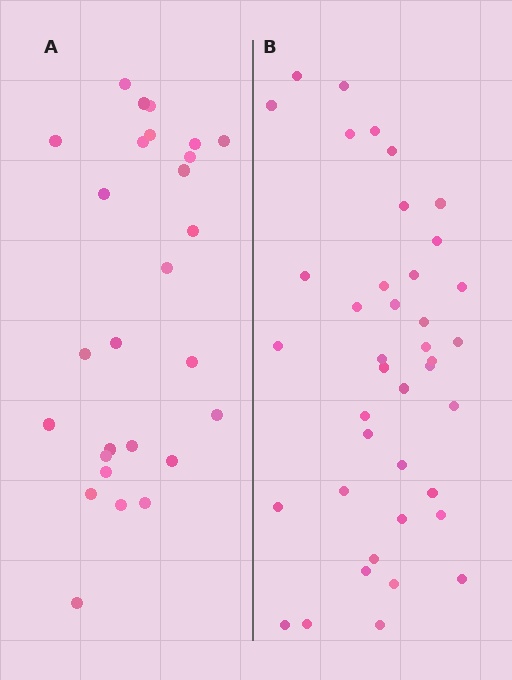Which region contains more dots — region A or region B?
Region B (the right region) has more dots.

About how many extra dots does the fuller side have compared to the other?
Region B has approximately 15 more dots than region A.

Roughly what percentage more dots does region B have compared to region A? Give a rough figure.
About 50% more.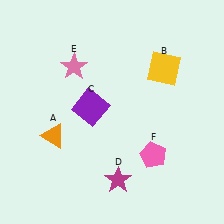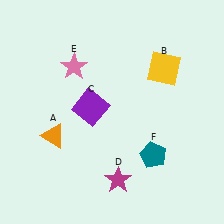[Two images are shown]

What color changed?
The pentagon (F) changed from pink in Image 1 to teal in Image 2.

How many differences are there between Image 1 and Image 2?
There is 1 difference between the two images.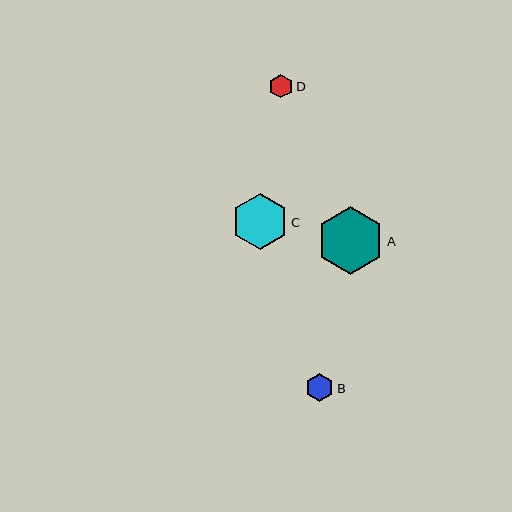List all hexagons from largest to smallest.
From largest to smallest: A, C, B, D.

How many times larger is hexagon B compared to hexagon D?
Hexagon B is approximately 1.2 times the size of hexagon D.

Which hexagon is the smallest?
Hexagon D is the smallest with a size of approximately 23 pixels.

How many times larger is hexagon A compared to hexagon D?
Hexagon A is approximately 2.9 times the size of hexagon D.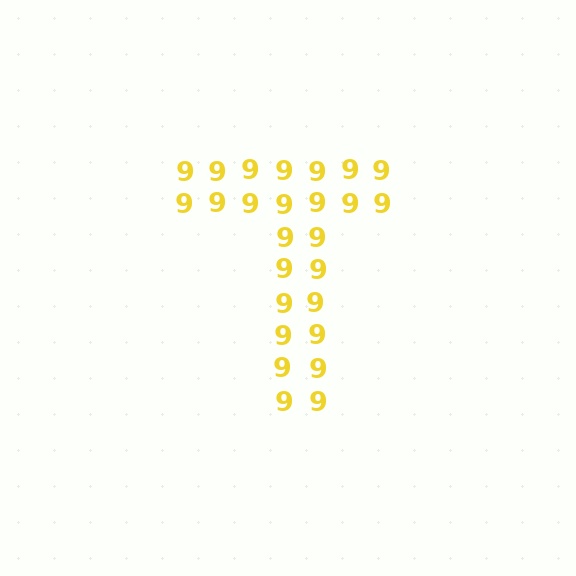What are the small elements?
The small elements are digit 9's.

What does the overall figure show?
The overall figure shows the letter T.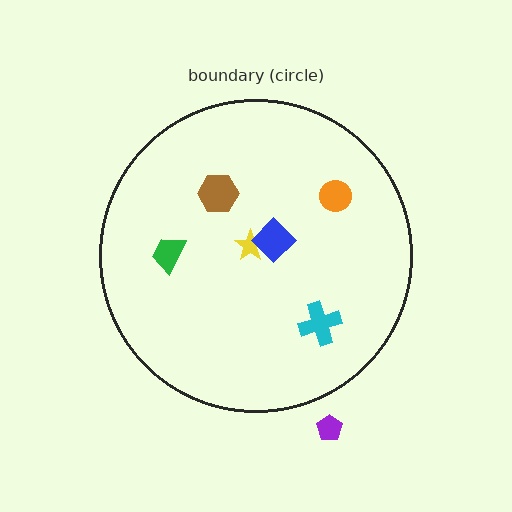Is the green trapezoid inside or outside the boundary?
Inside.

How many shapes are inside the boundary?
6 inside, 1 outside.